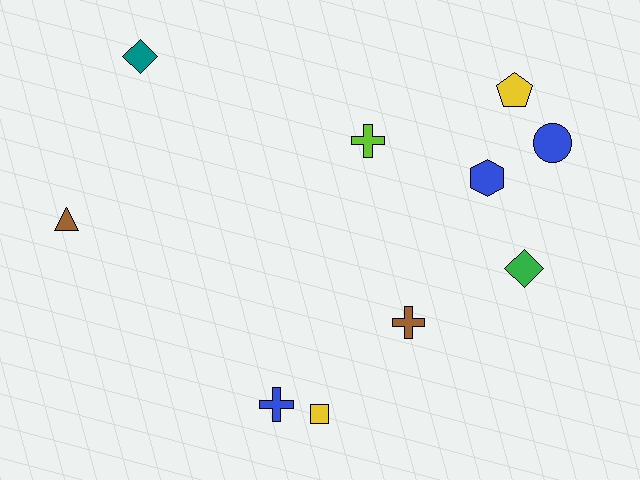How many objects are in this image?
There are 10 objects.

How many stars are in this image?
There are no stars.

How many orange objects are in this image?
There are no orange objects.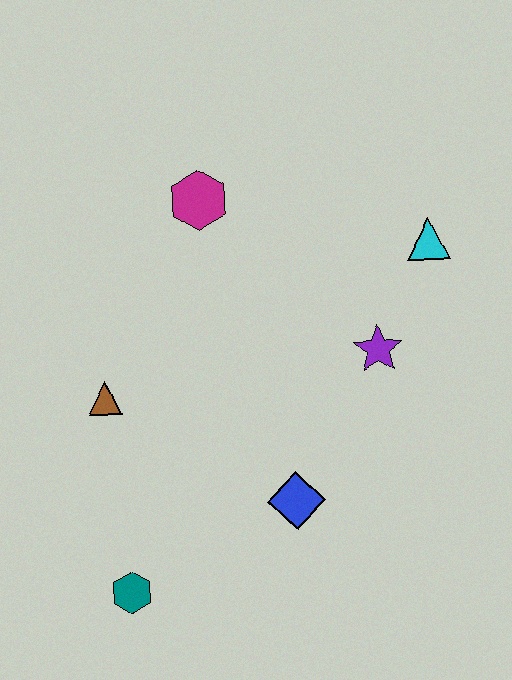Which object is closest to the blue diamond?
The purple star is closest to the blue diamond.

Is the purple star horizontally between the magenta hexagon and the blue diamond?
No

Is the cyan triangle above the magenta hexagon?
No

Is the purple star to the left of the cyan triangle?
Yes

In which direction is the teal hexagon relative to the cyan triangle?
The teal hexagon is below the cyan triangle.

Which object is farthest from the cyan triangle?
The teal hexagon is farthest from the cyan triangle.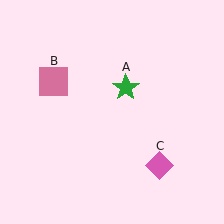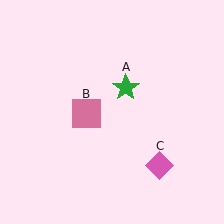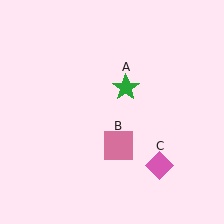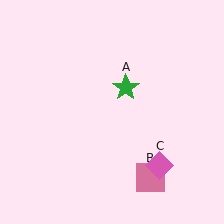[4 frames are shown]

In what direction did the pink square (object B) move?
The pink square (object B) moved down and to the right.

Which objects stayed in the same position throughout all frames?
Green star (object A) and pink diamond (object C) remained stationary.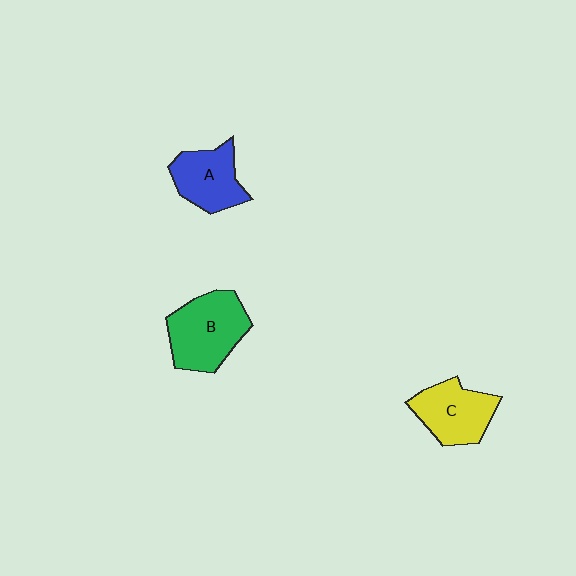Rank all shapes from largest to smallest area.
From largest to smallest: B (green), C (yellow), A (blue).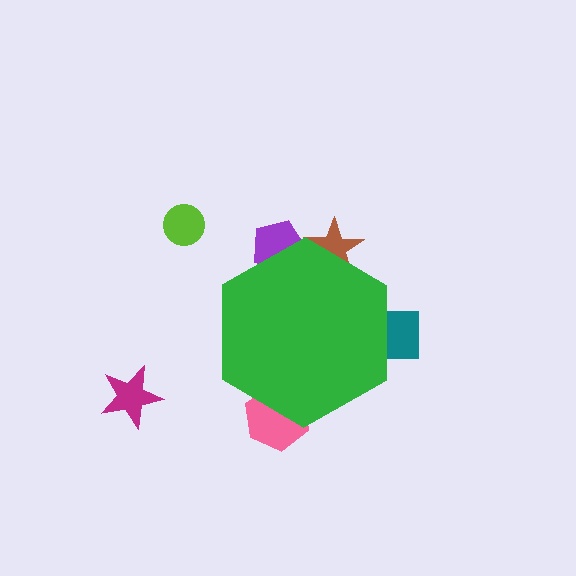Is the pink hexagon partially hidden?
Yes, the pink hexagon is partially hidden behind the green hexagon.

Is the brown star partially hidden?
Yes, the brown star is partially hidden behind the green hexagon.